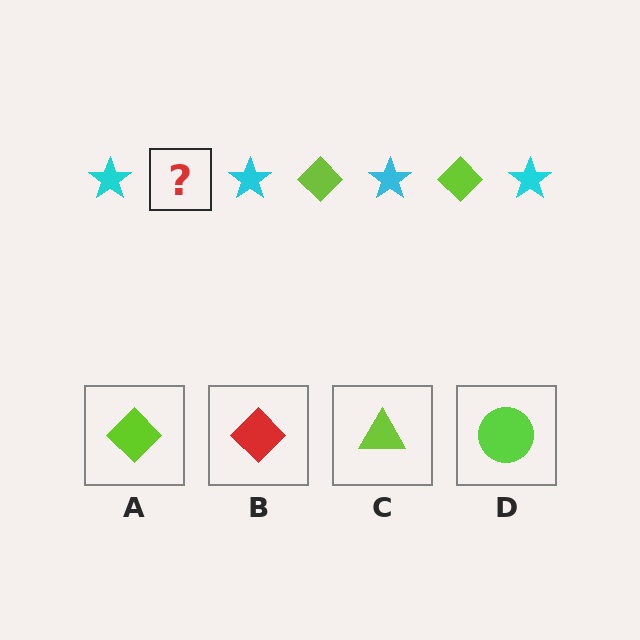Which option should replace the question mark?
Option A.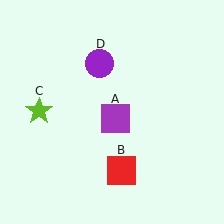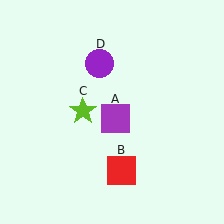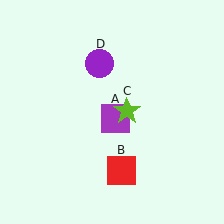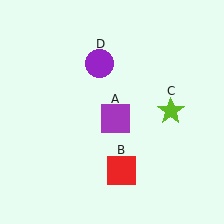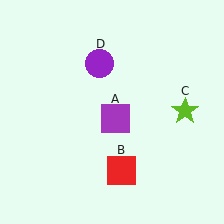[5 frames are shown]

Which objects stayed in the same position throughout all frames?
Purple square (object A) and red square (object B) and purple circle (object D) remained stationary.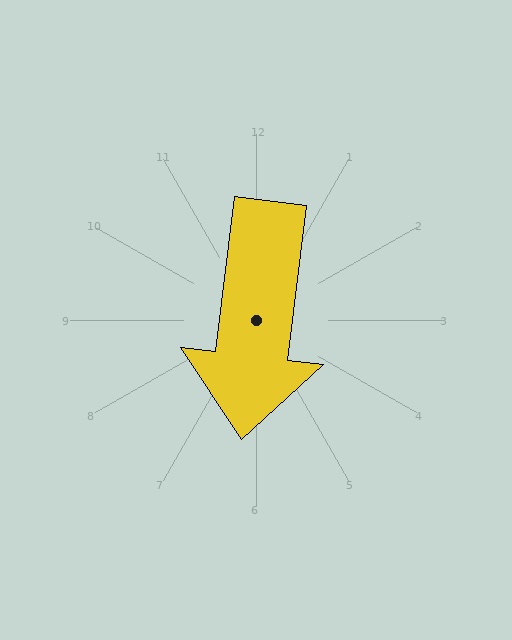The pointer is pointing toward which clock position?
Roughly 6 o'clock.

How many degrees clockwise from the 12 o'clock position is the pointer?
Approximately 187 degrees.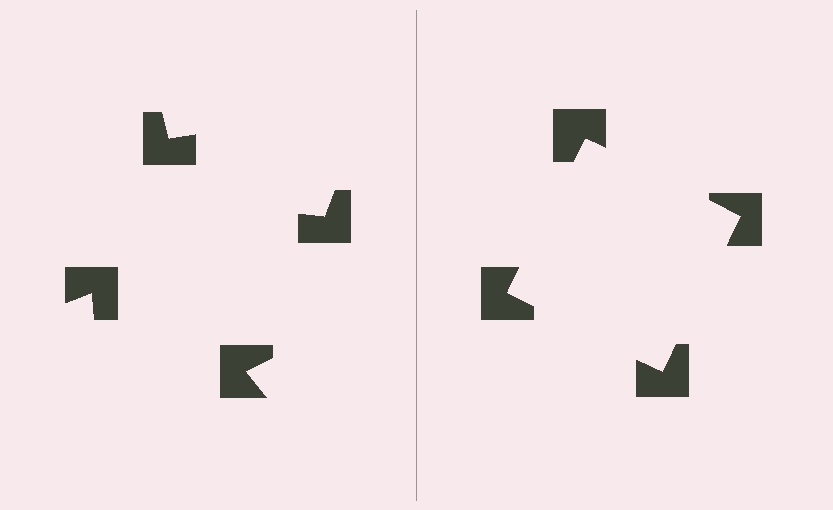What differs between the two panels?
The notched squares are positioned identically on both sides; only the wedge orientations differ. On the right they align to a square; on the left they are misaligned.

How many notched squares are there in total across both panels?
8 — 4 on each side.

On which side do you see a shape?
An illusory square appears on the right side. On the left side the wedge cuts are rotated, so no coherent shape forms.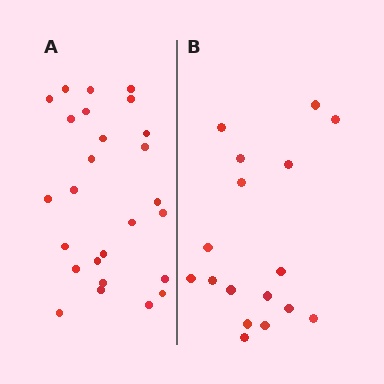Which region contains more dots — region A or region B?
Region A (the left region) has more dots.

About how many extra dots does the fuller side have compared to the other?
Region A has roughly 8 or so more dots than region B.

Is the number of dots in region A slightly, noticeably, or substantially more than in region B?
Region A has substantially more. The ratio is roughly 1.5 to 1.